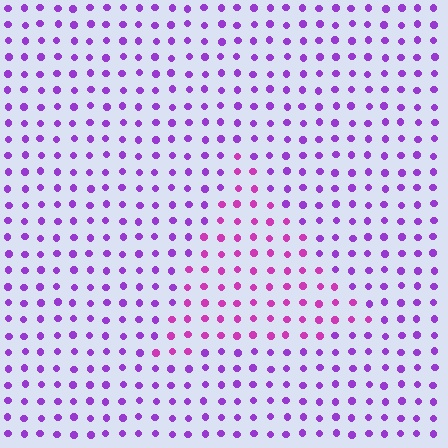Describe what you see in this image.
The image is filled with small purple elements in a uniform arrangement. A triangle-shaped region is visible where the elements are tinted to a slightly different hue, forming a subtle color boundary.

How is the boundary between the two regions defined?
The boundary is defined purely by a slight shift in hue (about 32 degrees). Spacing, size, and orientation are identical on both sides.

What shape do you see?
I see a triangle.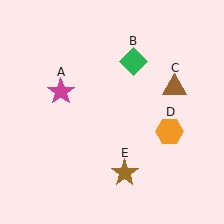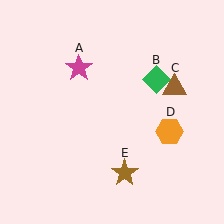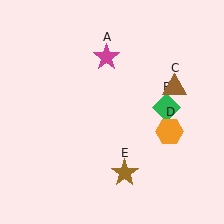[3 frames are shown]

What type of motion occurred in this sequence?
The magenta star (object A), green diamond (object B) rotated clockwise around the center of the scene.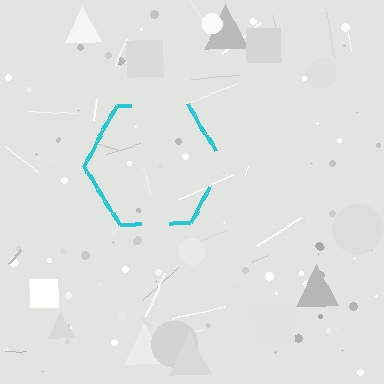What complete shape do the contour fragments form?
The contour fragments form a hexagon.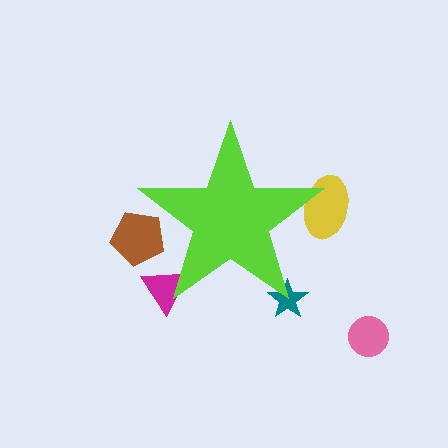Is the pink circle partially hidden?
No, the pink circle is fully visible.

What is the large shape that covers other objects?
A lime star.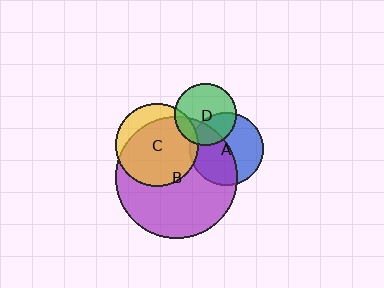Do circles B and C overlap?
Yes.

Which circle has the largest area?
Circle B (purple).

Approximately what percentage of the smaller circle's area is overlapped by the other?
Approximately 75%.